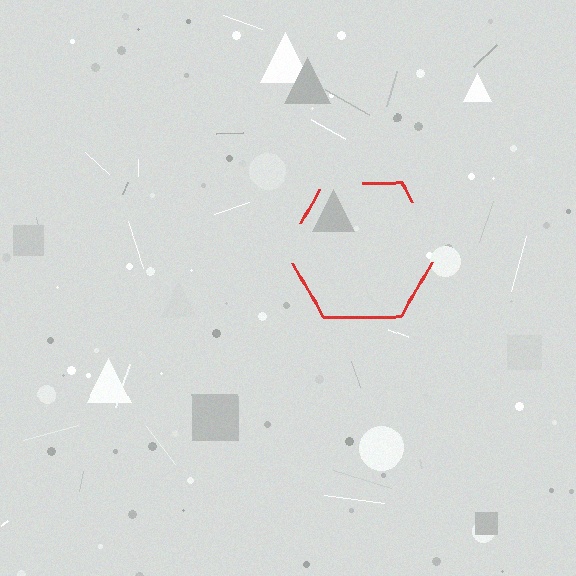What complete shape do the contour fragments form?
The contour fragments form a hexagon.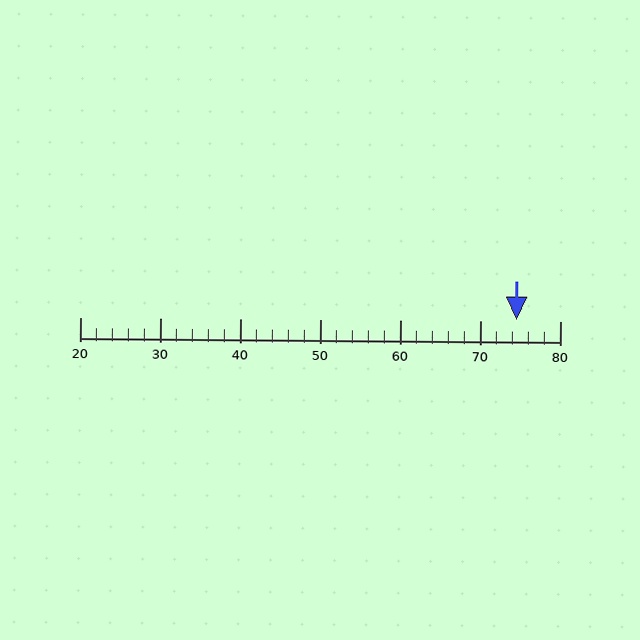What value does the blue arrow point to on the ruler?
The blue arrow points to approximately 74.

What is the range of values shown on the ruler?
The ruler shows values from 20 to 80.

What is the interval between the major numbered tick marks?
The major tick marks are spaced 10 units apart.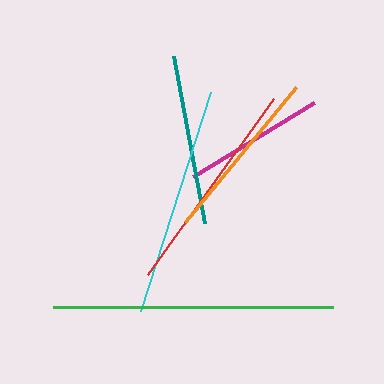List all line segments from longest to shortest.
From longest to shortest: green, cyan, red, orange, teal, magenta.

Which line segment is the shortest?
The magenta line is the shortest at approximately 142 pixels.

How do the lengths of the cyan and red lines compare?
The cyan and red lines are approximately the same length.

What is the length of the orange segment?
The orange segment is approximately 175 pixels long.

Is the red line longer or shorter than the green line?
The green line is longer than the red line.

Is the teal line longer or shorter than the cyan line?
The cyan line is longer than the teal line.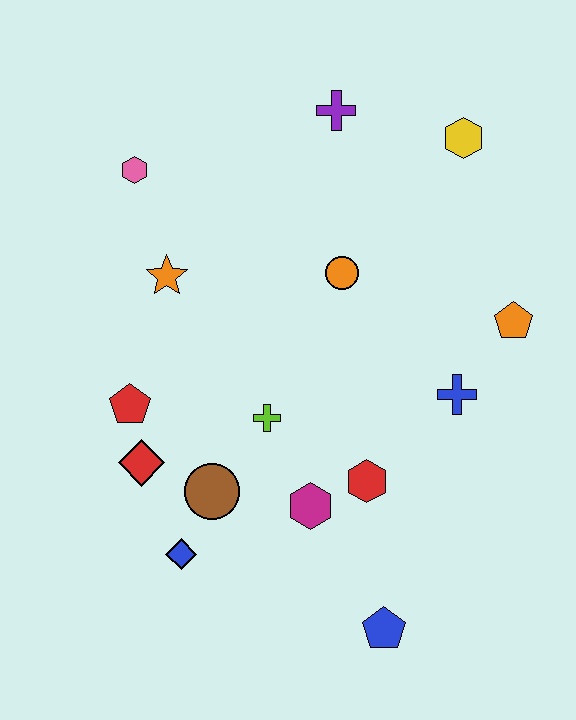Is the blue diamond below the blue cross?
Yes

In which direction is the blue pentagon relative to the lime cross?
The blue pentagon is below the lime cross.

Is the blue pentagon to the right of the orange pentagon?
No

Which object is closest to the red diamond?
The red pentagon is closest to the red diamond.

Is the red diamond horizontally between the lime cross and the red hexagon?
No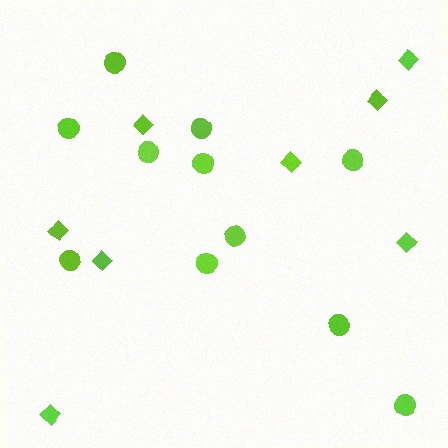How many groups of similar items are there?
There are 2 groups: one group of circles (11) and one group of diamonds (8).